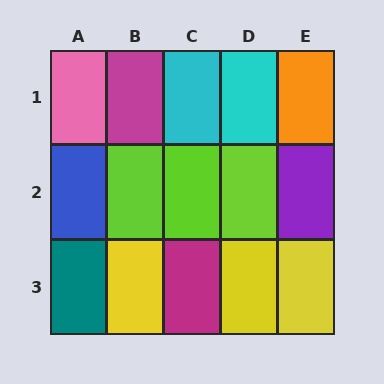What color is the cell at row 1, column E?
Orange.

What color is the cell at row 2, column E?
Purple.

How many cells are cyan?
2 cells are cyan.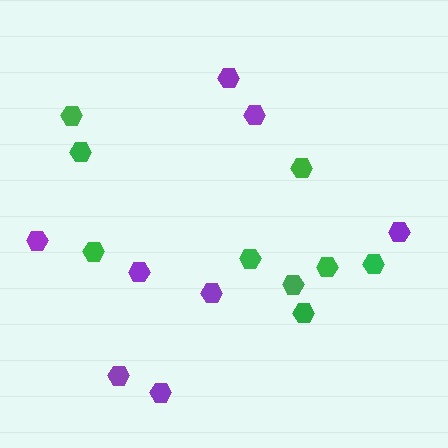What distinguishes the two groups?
There are 2 groups: one group of green hexagons (9) and one group of purple hexagons (8).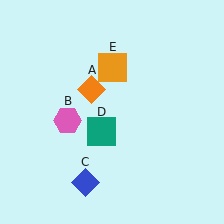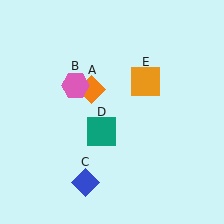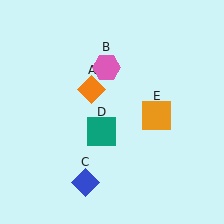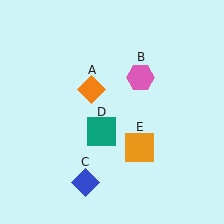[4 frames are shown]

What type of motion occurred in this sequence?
The pink hexagon (object B), orange square (object E) rotated clockwise around the center of the scene.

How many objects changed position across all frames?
2 objects changed position: pink hexagon (object B), orange square (object E).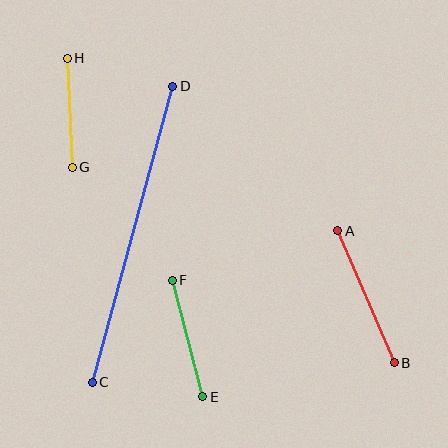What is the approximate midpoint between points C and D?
The midpoint is at approximately (132, 234) pixels.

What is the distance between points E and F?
The distance is approximately 120 pixels.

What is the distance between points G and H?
The distance is approximately 110 pixels.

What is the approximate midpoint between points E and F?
The midpoint is at approximately (187, 339) pixels.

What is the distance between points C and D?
The distance is approximately 306 pixels.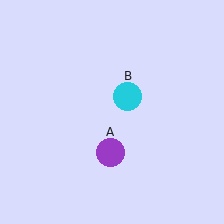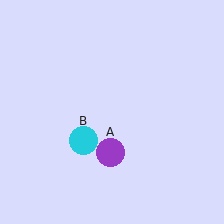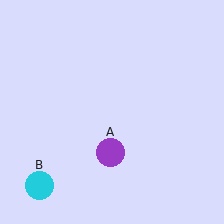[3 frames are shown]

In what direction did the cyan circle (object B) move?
The cyan circle (object B) moved down and to the left.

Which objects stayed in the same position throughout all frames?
Purple circle (object A) remained stationary.